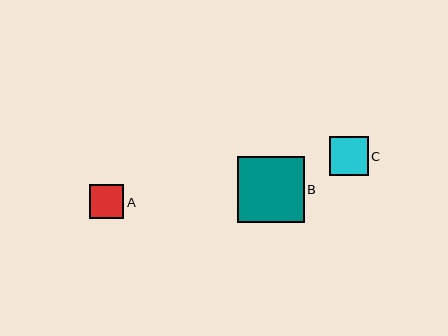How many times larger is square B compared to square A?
Square B is approximately 2.0 times the size of square A.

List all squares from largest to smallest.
From largest to smallest: B, C, A.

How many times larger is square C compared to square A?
Square C is approximately 1.2 times the size of square A.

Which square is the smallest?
Square A is the smallest with a size of approximately 34 pixels.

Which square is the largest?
Square B is the largest with a size of approximately 66 pixels.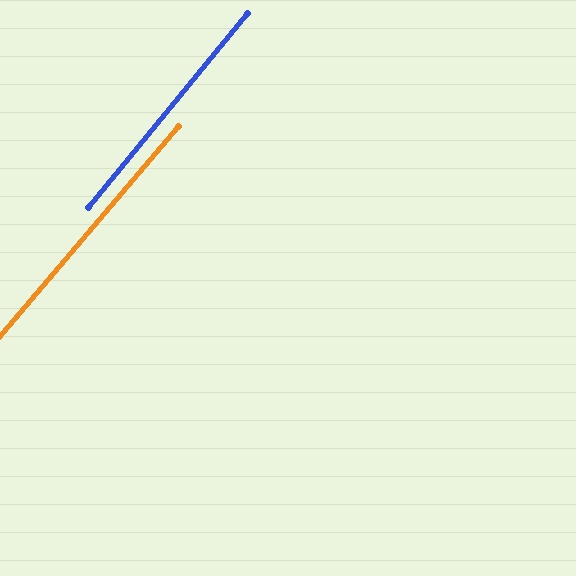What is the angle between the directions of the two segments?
Approximately 1 degree.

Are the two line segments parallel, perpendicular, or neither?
Parallel — their directions differ by only 1.3°.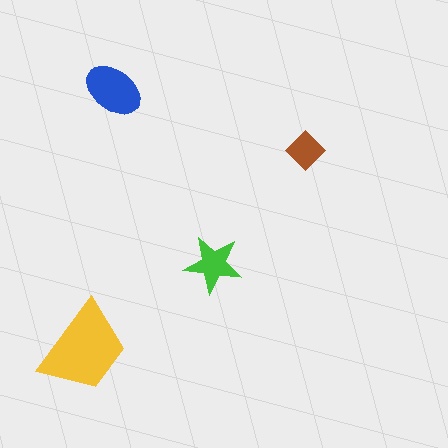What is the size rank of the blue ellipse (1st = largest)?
2nd.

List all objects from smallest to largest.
The brown diamond, the green star, the blue ellipse, the yellow trapezoid.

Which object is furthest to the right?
The brown diamond is rightmost.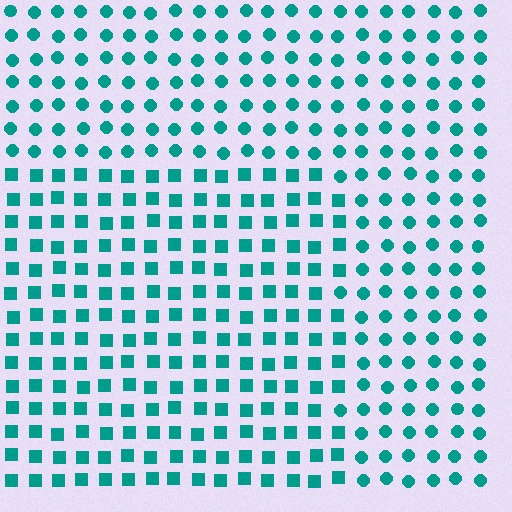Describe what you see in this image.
The image is filled with small teal elements arranged in a uniform grid. A rectangle-shaped region contains squares, while the surrounding area contains circles. The boundary is defined purely by the change in element shape.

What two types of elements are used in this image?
The image uses squares inside the rectangle region and circles outside it.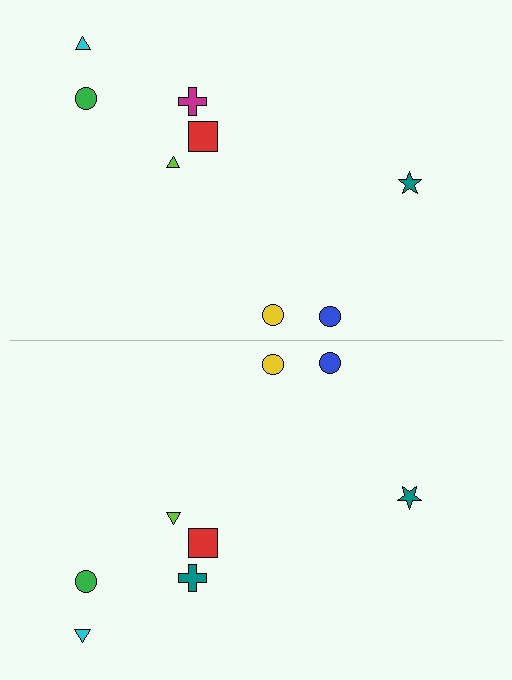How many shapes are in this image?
There are 16 shapes in this image.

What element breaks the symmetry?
The teal cross on the bottom side breaks the symmetry — its mirror counterpart is magenta.